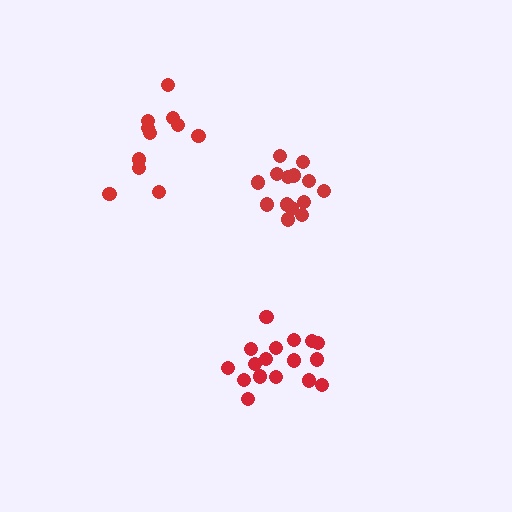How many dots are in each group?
Group 1: 14 dots, Group 2: 17 dots, Group 3: 11 dots (42 total).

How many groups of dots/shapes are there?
There are 3 groups.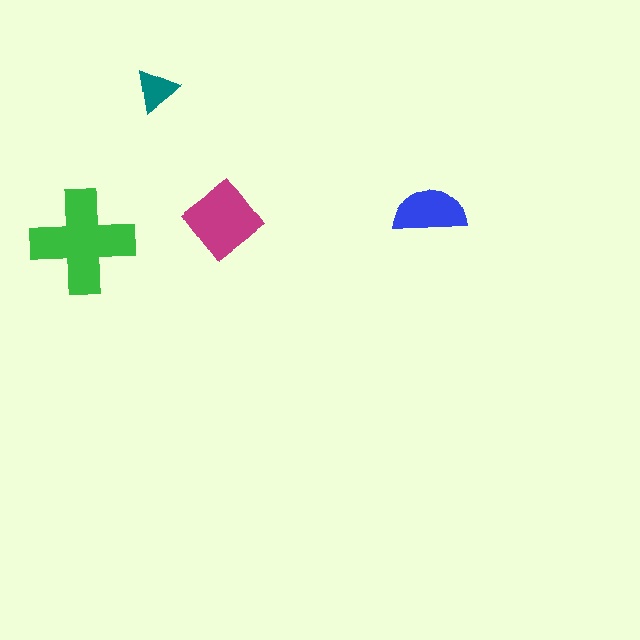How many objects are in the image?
There are 4 objects in the image.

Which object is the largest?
The green cross.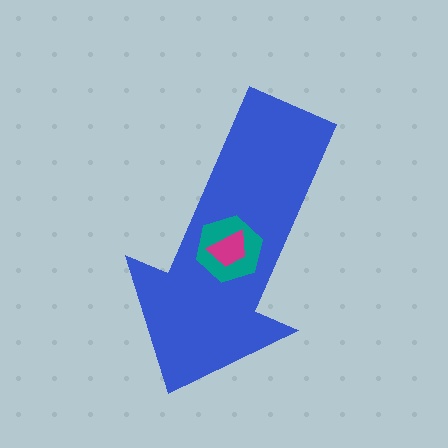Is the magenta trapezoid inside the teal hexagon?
Yes.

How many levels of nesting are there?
3.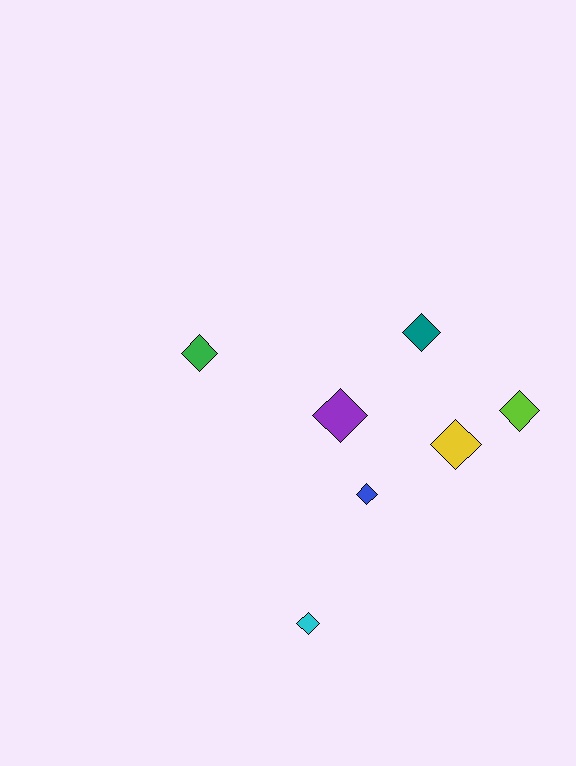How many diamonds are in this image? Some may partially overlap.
There are 7 diamonds.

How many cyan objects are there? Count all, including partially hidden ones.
There is 1 cyan object.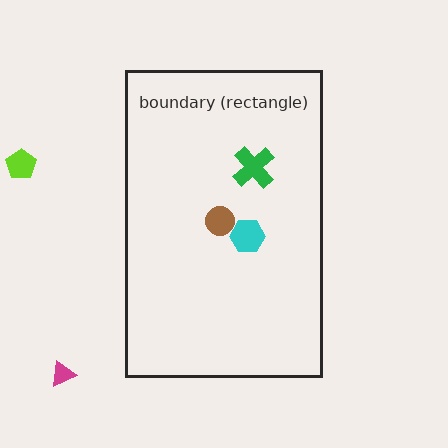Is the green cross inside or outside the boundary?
Inside.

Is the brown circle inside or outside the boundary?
Inside.